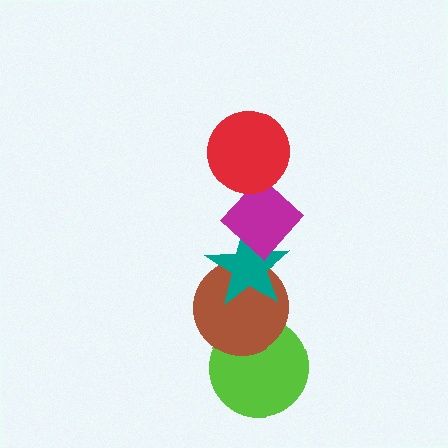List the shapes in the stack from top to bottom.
From top to bottom: the red circle, the magenta diamond, the teal star, the brown circle, the lime circle.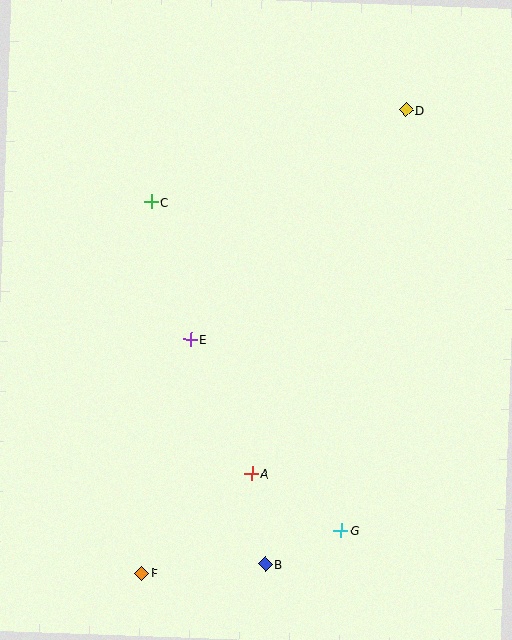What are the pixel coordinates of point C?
Point C is at (152, 202).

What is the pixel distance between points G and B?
The distance between G and B is 83 pixels.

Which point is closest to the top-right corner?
Point D is closest to the top-right corner.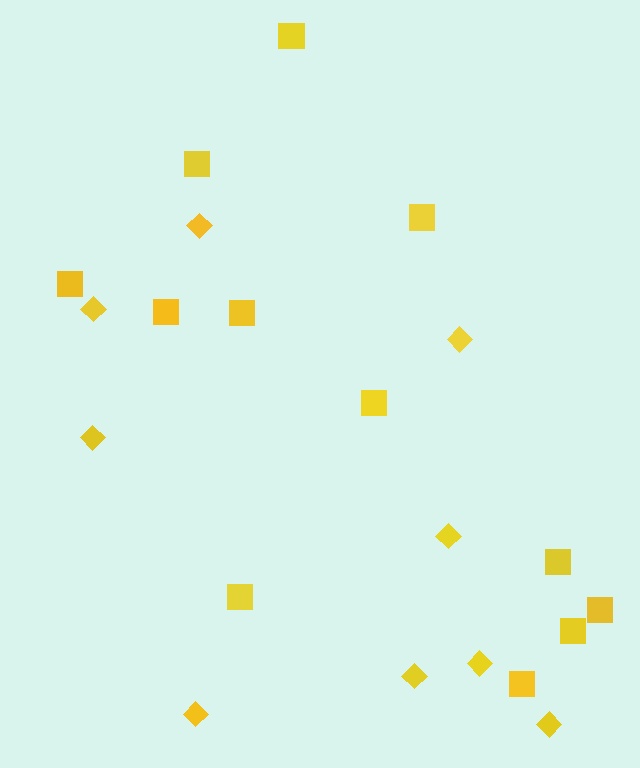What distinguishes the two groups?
There are 2 groups: one group of diamonds (9) and one group of squares (12).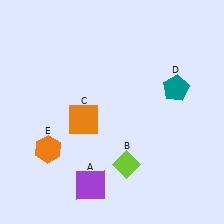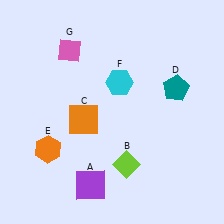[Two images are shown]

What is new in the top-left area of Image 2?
A pink diamond (G) was added in the top-left area of Image 2.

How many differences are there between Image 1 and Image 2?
There are 2 differences between the two images.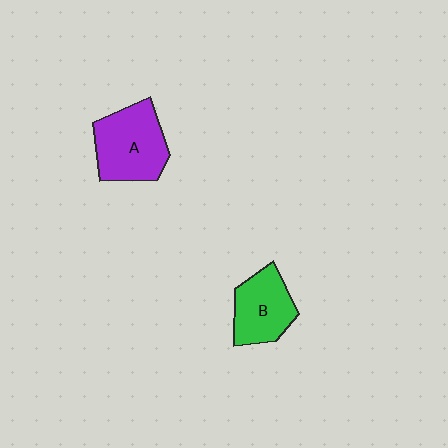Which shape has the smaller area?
Shape B (green).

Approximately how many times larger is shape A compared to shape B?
Approximately 1.3 times.